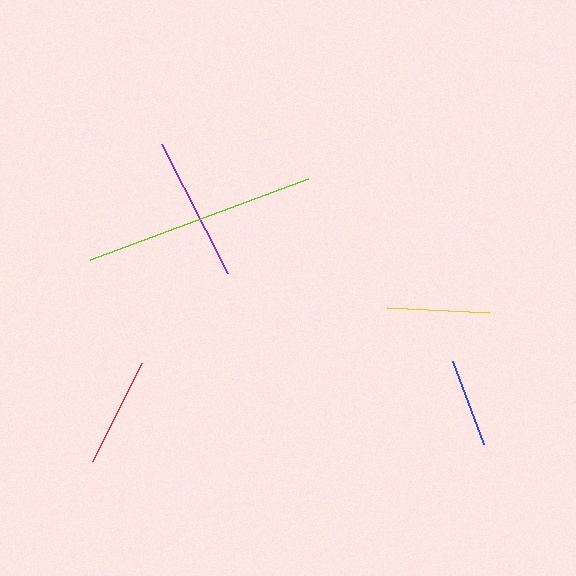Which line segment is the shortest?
The blue line is the shortest at approximately 88 pixels.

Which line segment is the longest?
The lime line is the longest at approximately 233 pixels.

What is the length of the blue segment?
The blue segment is approximately 88 pixels long.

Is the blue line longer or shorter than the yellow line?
The yellow line is longer than the blue line.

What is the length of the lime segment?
The lime segment is approximately 233 pixels long.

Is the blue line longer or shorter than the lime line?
The lime line is longer than the blue line.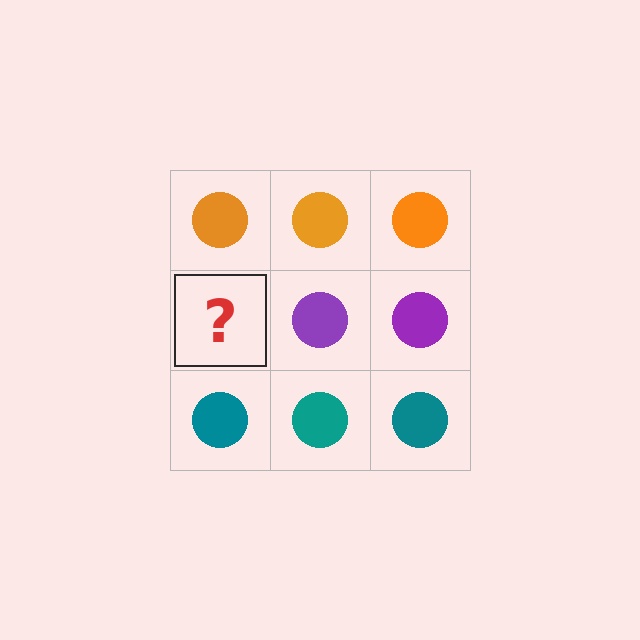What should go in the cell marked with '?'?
The missing cell should contain a purple circle.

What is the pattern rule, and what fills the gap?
The rule is that each row has a consistent color. The gap should be filled with a purple circle.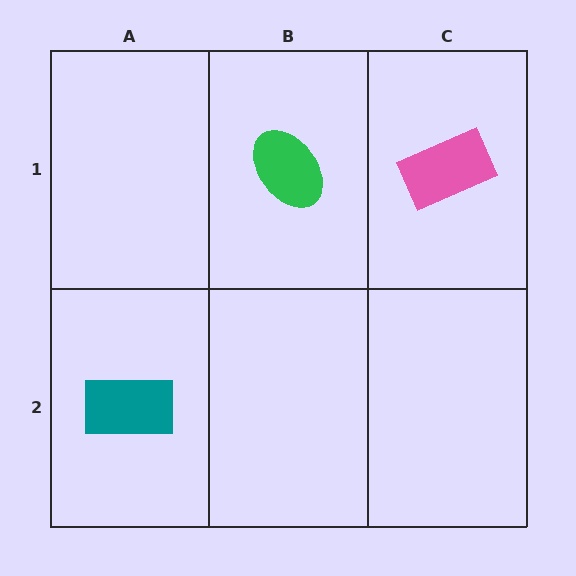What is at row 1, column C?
A pink rectangle.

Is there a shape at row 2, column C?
No, that cell is empty.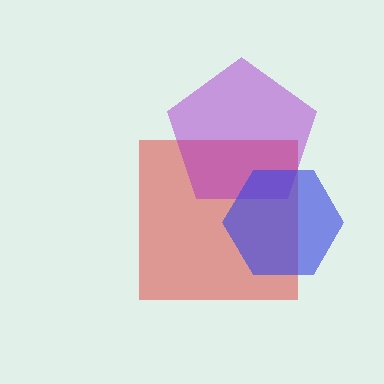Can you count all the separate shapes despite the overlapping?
Yes, there are 3 separate shapes.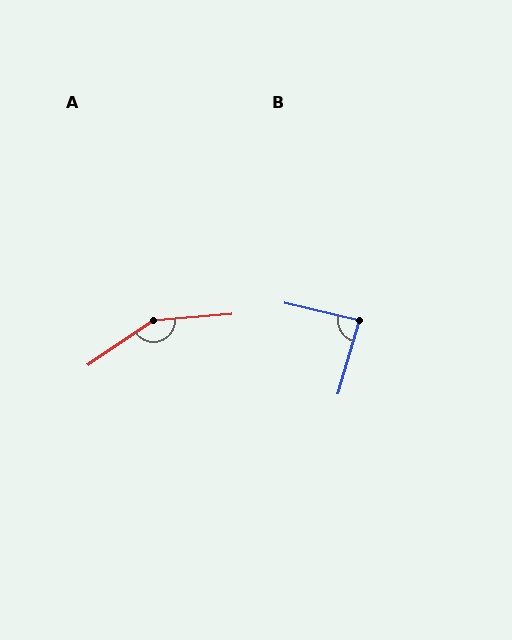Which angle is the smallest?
B, at approximately 87 degrees.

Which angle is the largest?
A, at approximately 151 degrees.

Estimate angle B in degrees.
Approximately 87 degrees.